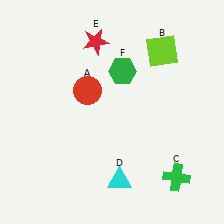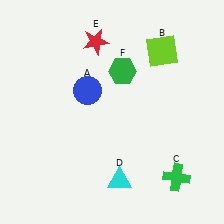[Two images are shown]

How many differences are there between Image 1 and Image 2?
There is 1 difference between the two images.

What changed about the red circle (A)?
In Image 1, A is red. In Image 2, it changed to blue.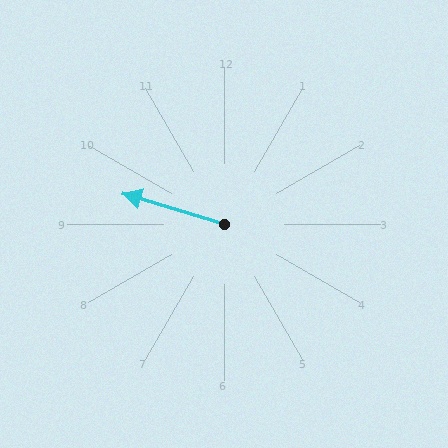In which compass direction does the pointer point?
West.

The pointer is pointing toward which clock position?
Roughly 10 o'clock.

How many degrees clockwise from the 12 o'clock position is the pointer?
Approximately 287 degrees.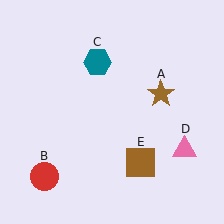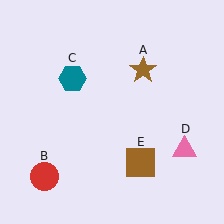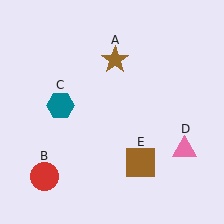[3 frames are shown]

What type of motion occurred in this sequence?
The brown star (object A), teal hexagon (object C) rotated counterclockwise around the center of the scene.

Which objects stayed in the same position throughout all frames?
Red circle (object B) and pink triangle (object D) and brown square (object E) remained stationary.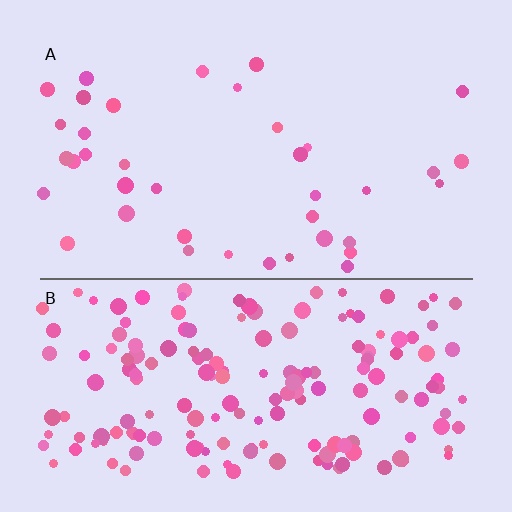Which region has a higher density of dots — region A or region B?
B (the bottom).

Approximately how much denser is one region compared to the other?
Approximately 4.9× — region B over region A.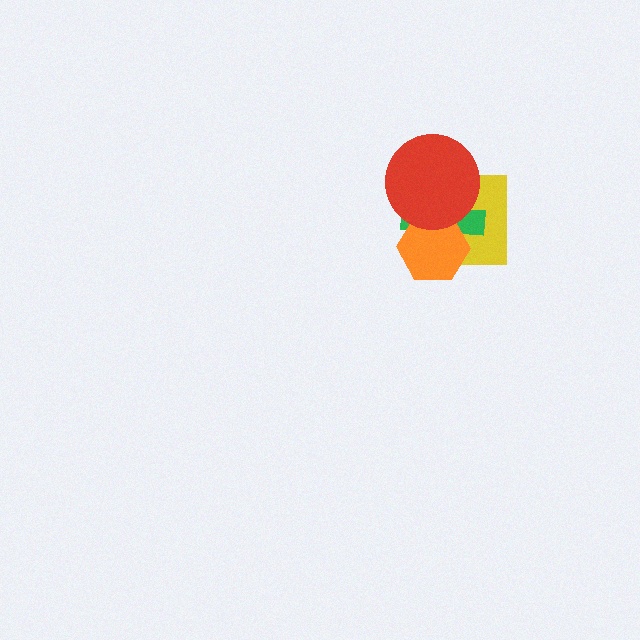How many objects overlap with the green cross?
3 objects overlap with the green cross.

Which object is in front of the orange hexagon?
The red circle is in front of the orange hexagon.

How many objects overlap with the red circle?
3 objects overlap with the red circle.